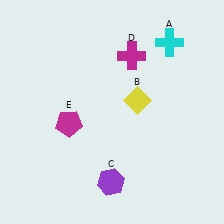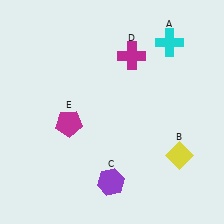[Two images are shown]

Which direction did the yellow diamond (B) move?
The yellow diamond (B) moved down.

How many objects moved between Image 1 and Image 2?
1 object moved between the two images.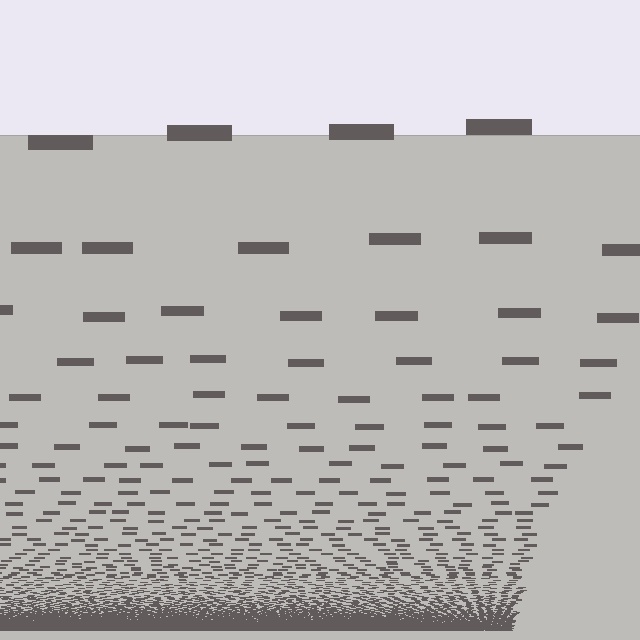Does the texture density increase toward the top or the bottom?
Density increases toward the bottom.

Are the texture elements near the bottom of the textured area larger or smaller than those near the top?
Smaller. The gradient is inverted — elements near the bottom are smaller and denser.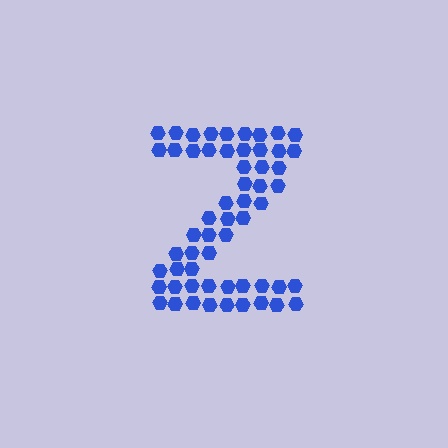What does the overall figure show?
The overall figure shows the letter Z.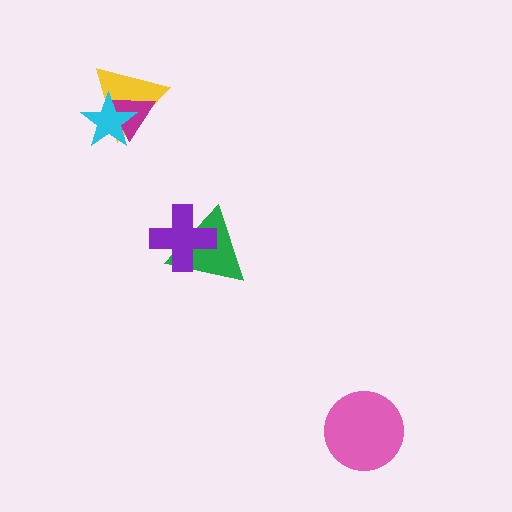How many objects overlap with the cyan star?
2 objects overlap with the cyan star.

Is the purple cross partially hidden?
No, no other shape covers it.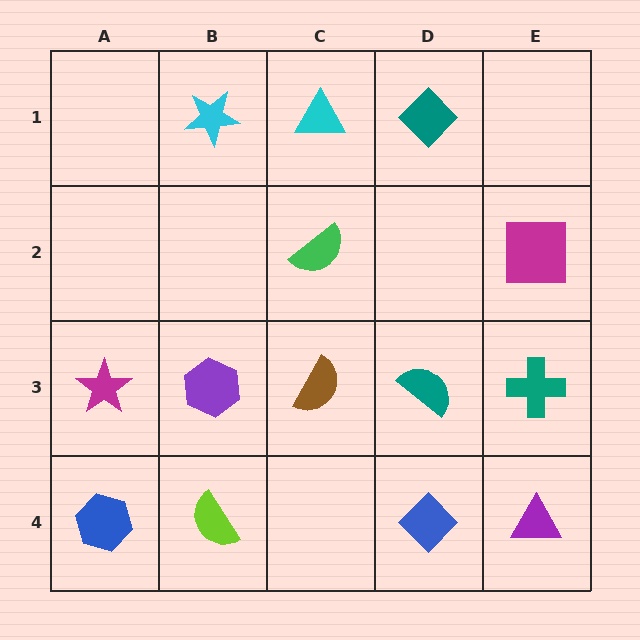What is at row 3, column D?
A teal semicircle.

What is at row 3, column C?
A brown semicircle.